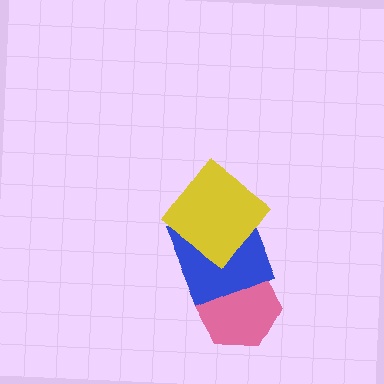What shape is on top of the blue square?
The yellow diamond is on top of the blue square.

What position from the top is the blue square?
The blue square is 2nd from the top.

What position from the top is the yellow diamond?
The yellow diamond is 1st from the top.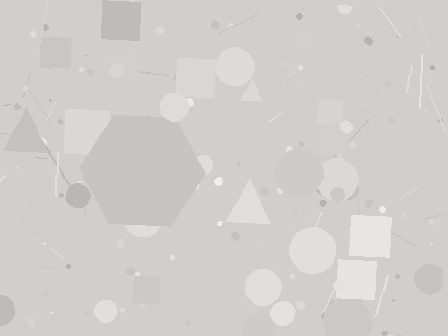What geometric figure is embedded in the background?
A hexagon is embedded in the background.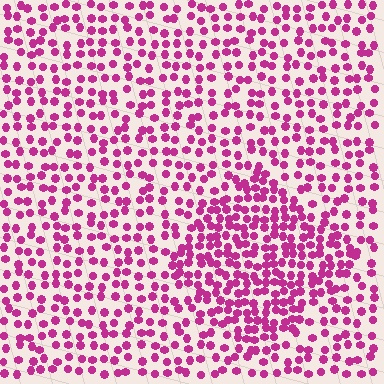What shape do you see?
I see a diamond.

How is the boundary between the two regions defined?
The boundary is defined by a change in element density (approximately 1.7x ratio). All elements are the same color, size, and shape.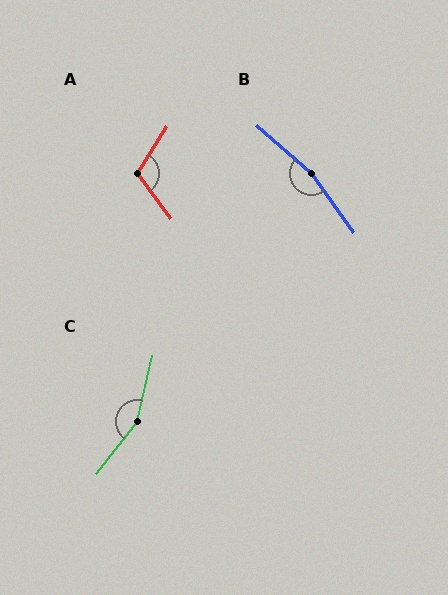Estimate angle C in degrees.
Approximately 155 degrees.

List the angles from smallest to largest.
A (110°), C (155°), B (167°).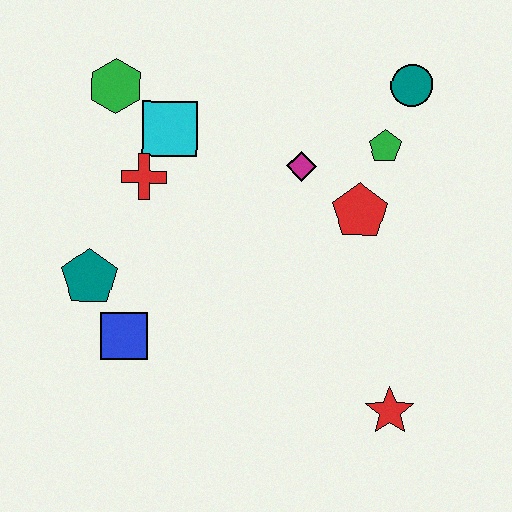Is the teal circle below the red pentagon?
No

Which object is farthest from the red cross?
The red star is farthest from the red cross.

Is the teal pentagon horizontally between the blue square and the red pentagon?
No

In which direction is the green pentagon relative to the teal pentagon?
The green pentagon is to the right of the teal pentagon.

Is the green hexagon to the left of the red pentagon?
Yes